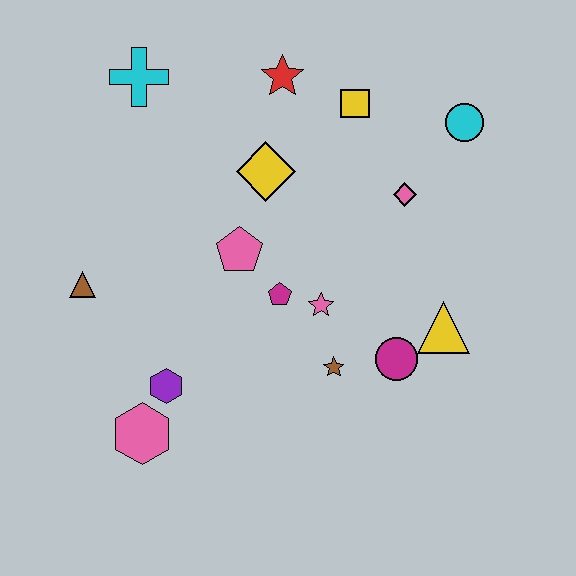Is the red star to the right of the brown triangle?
Yes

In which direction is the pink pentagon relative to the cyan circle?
The pink pentagon is to the left of the cyan circle.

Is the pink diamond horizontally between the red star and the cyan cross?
No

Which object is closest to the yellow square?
The red star is closest to the yellow square.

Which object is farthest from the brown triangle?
The cyan circle is farthest from the brown triangle.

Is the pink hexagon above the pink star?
No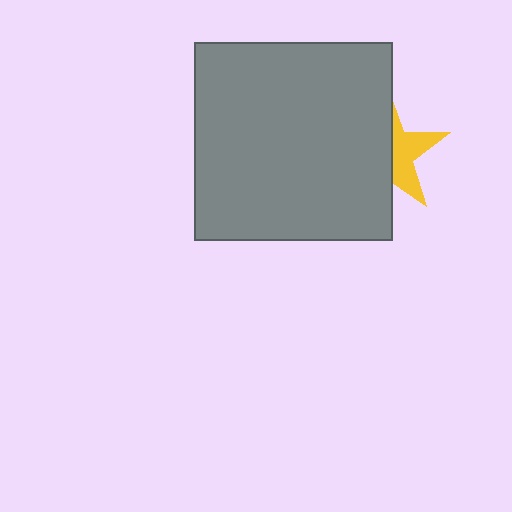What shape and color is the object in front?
The object in front is a gray square.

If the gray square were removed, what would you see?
You would see the complete yellow star.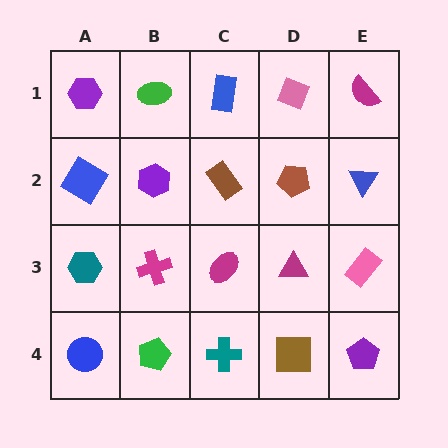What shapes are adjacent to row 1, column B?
A purple hexagon (row 2, column B), a purple hexagon (row 1, column A), a blue rectangle (row 1, column C).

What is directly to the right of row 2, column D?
A blue triangle.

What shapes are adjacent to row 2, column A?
A purple hexagon (row 1, column A), a teal hexagon (row 3, column A), a purple hexagon (row 2, column B).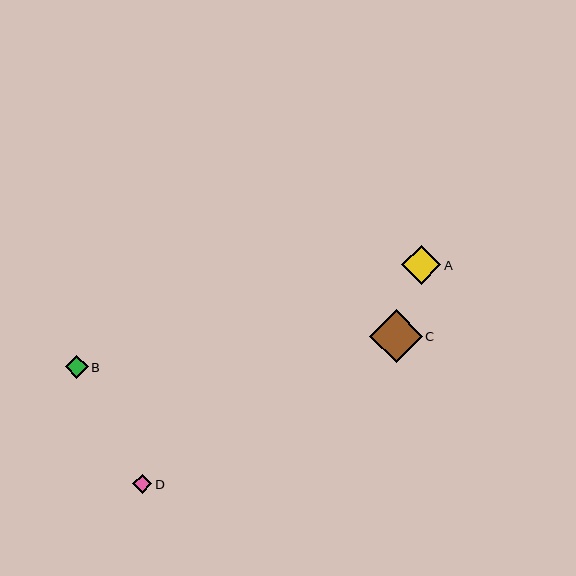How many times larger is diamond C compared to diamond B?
Diamond C is approximately 2.3 times the size of diamond B.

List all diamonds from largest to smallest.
From largest to smallest: C, A, B, D.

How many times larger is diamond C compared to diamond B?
Diamond C is approximately 2.3 times the size of diamond B.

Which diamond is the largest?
Diamond C is the largest with a size of approximately 53 pixels.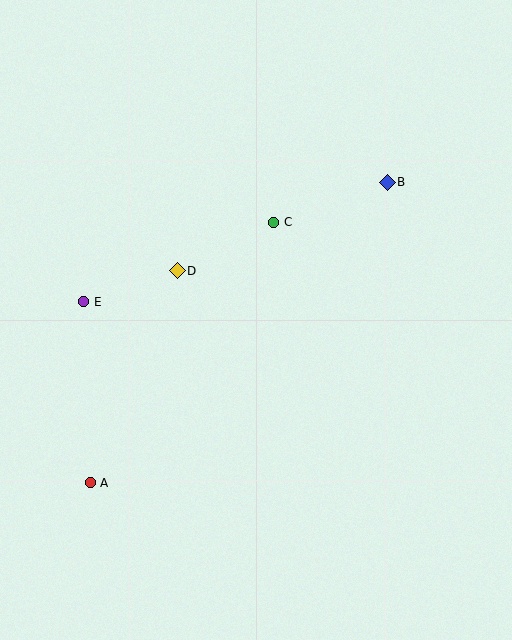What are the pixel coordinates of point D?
Point D is at (177, 271).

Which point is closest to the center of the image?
Point D at (177, 271) is closest to the center.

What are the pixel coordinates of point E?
Point E is at (84, 302).